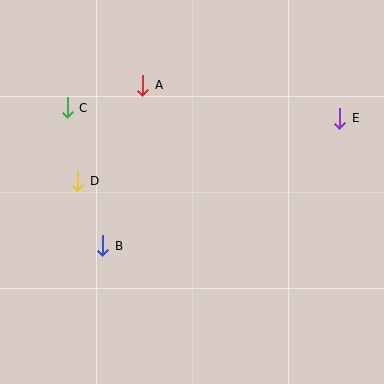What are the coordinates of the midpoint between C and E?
The midpoint between C and E is at (203, 113).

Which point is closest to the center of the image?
Point B at (103, 246) is closest to the center.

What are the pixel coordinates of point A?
Point A is at (143, 85).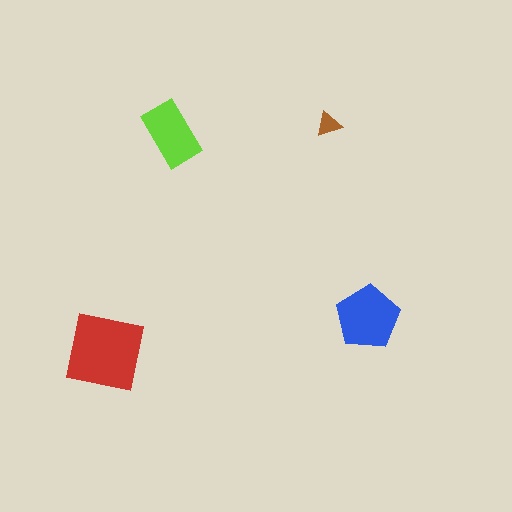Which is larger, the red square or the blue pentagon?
The red square.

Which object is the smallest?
The brown triangle.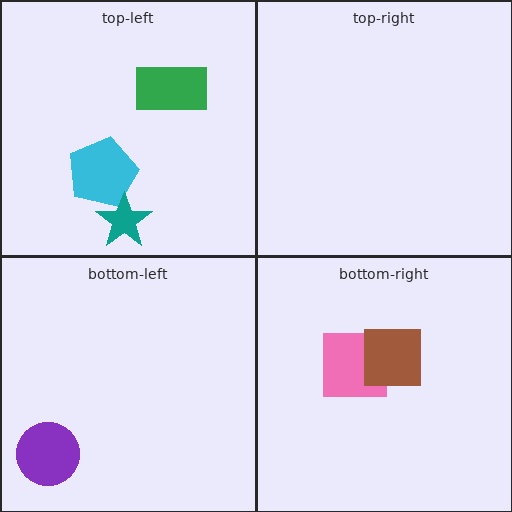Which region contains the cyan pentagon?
The top-left region.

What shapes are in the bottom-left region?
The purple circle.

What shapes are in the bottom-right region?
The pink square, the brown square.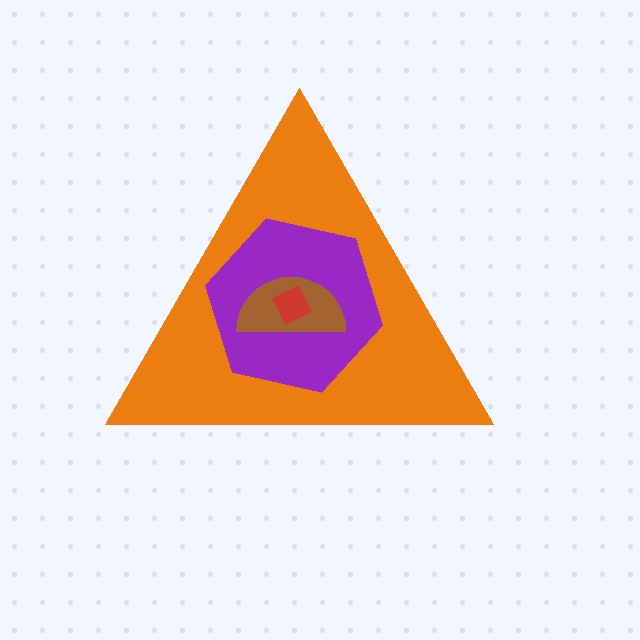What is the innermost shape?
The red square.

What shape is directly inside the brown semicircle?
The red square.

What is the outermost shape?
The orange triangle.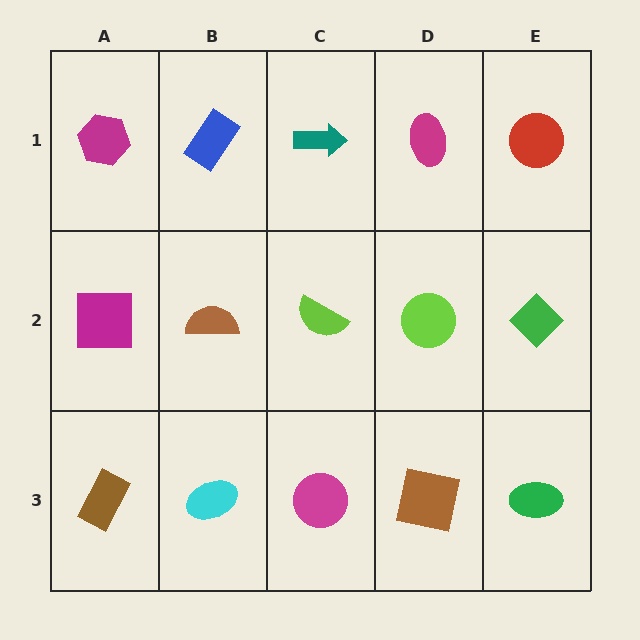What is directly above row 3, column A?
A magenta square.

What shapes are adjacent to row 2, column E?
A red circle (row 1, column E), a green ellipse (row 3, column E), a lime circle (row 2, column D).